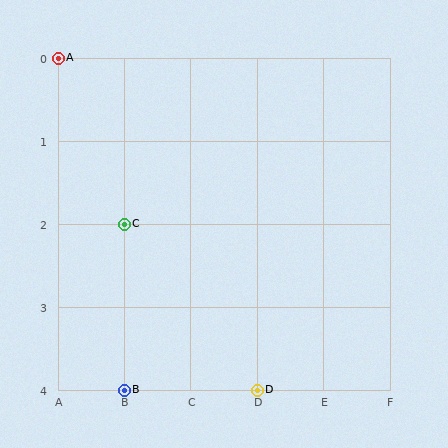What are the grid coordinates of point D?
Point D is at grid coordinates (D, 4).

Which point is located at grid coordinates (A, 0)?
Point A is at (A, 0).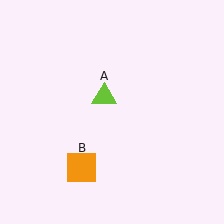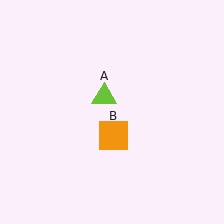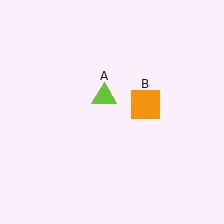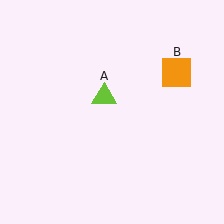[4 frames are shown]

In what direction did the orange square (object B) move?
The orange square (object B) moved up and to the right.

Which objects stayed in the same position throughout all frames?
Lime triangle (object A) remained stationary.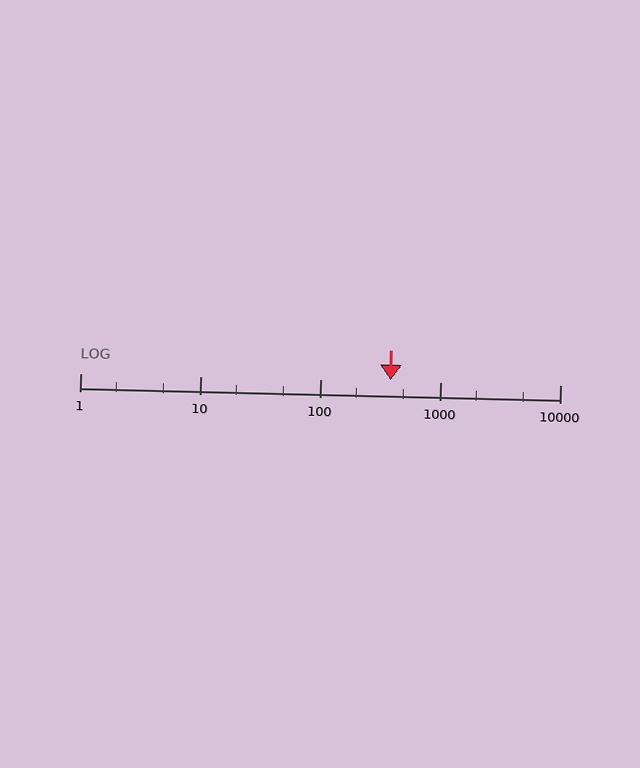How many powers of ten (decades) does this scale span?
The scale spans 4 decades, from 1 to 10000.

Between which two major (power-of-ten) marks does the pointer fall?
The pointer is between 100 and 1000.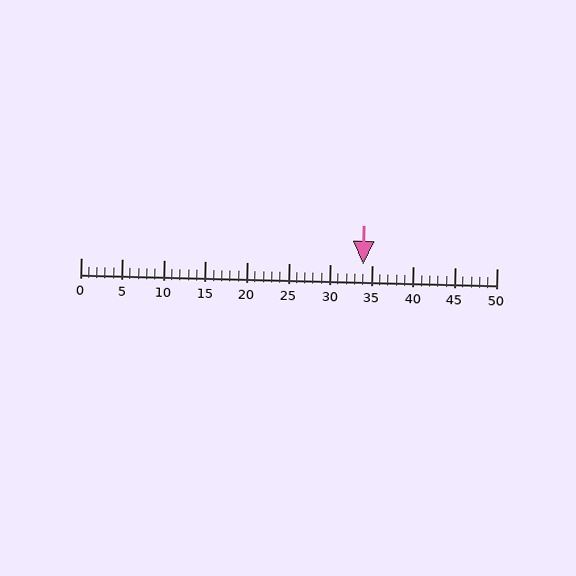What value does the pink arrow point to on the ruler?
The pink arrow points to approximately 34.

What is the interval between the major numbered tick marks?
The major tick marks are spaced 5 units apart.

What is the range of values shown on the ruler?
The ruler shows values from 0 to 50.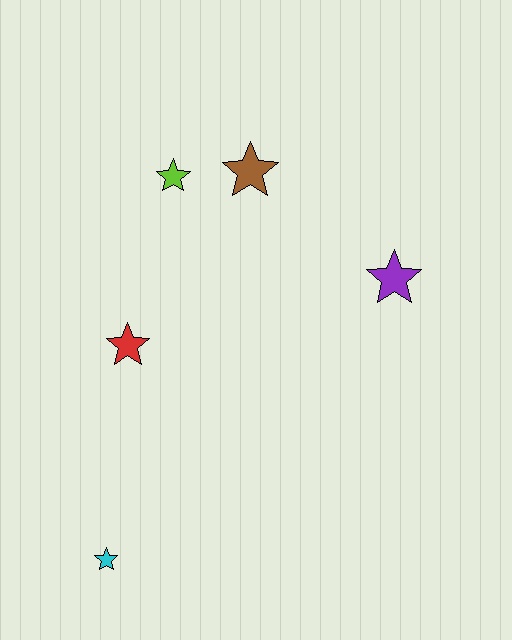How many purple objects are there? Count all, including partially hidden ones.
There is 1 purple object.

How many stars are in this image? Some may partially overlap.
There are 5 stars.